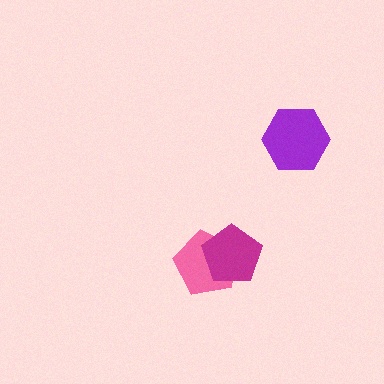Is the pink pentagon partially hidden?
Yes, it is partially covered by another shape.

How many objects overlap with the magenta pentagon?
1 object overlaps with the magenta pentagon.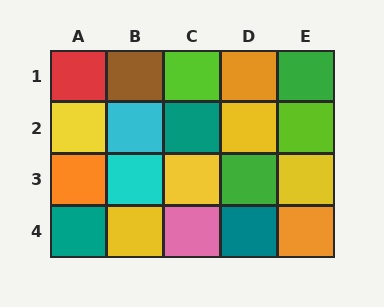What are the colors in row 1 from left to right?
Red, brown, lime, orange, green.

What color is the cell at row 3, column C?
Yellow.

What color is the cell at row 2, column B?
Cyan.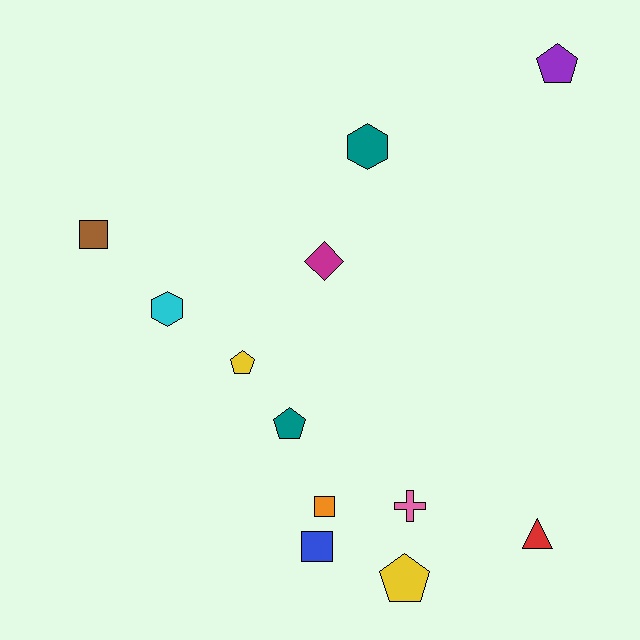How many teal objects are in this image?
There are 2 teal objects.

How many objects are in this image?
There are 12 objects.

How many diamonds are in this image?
There is 1 diamond.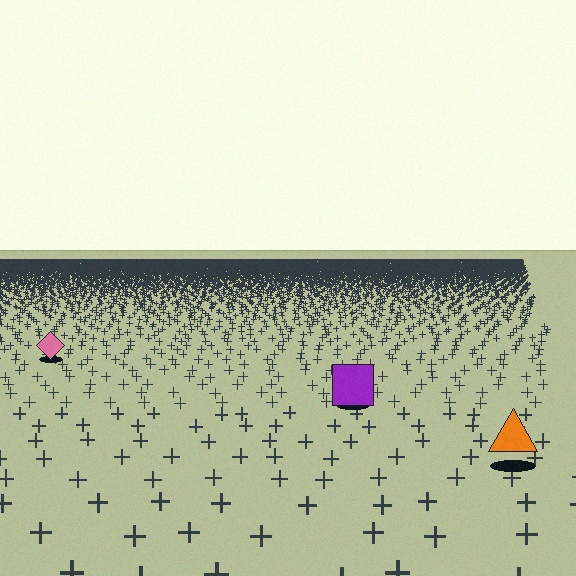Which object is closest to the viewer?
The orange triangle is closest. The texture marks near it are larger and more spread out.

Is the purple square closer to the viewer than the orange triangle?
No. The orange triangle is closer — you can tell from the texture gradient: the ground texture is coarser near it.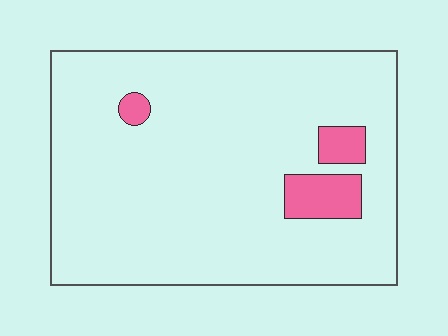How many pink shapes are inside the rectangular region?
3.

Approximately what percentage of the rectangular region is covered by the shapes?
Approximately 10%.